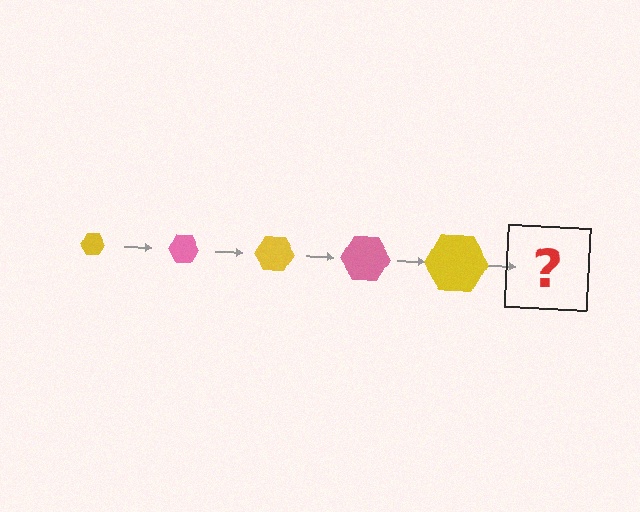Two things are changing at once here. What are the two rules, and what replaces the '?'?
The two rules are that the hexagon grows larger each step and the color cycles through yellow and pink. The '?' should be a pink hexagon, larger than the previous one.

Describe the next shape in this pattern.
It should be a pink hexagon, larger than the previous one.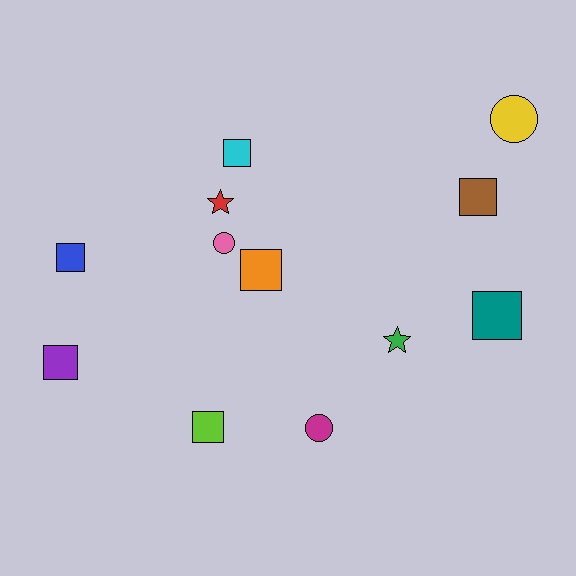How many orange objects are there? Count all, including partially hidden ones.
There is 1 orange object.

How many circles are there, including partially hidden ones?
There are 3 circles.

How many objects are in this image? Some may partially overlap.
There are 12 objects.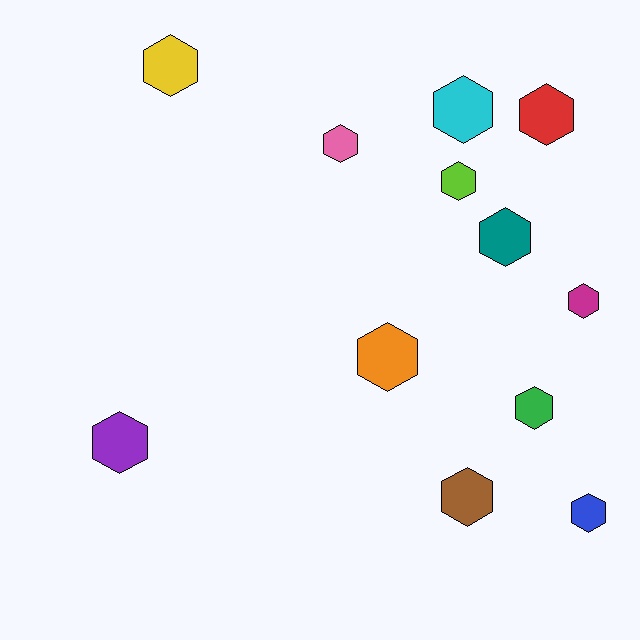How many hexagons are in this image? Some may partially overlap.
There are 12 hexagons.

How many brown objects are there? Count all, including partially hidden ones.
There is 1 brown object.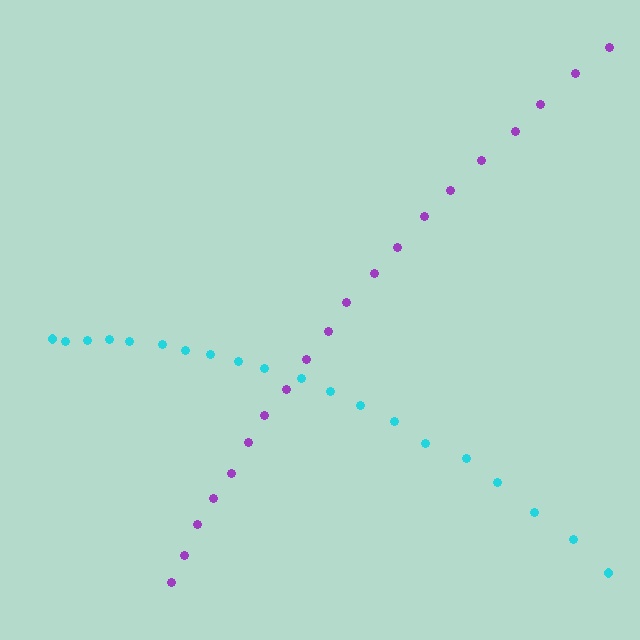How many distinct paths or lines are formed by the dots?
There are 2 distinct paths.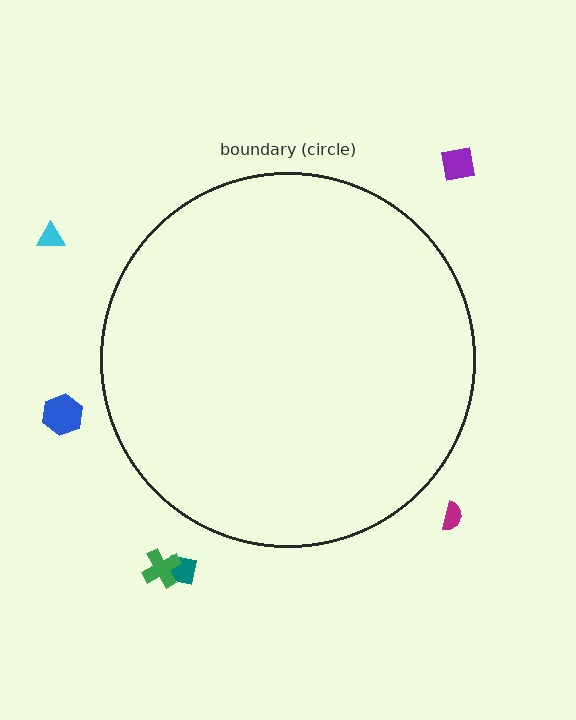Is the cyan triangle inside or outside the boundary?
Outside.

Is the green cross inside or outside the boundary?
Outside.